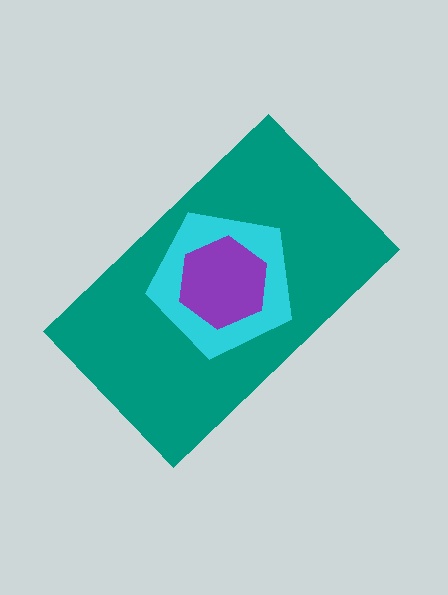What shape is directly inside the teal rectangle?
The cyan pentagon.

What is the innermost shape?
The purple hexagon.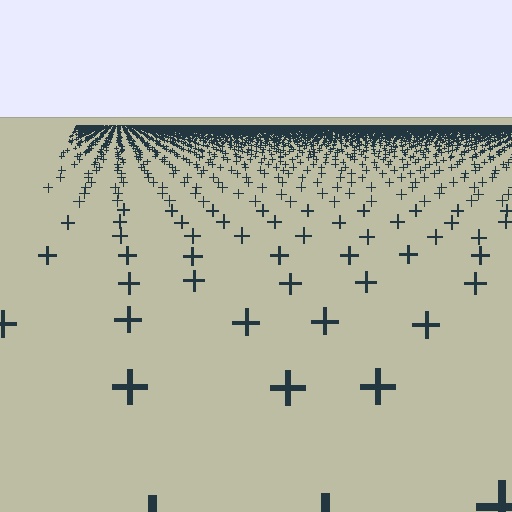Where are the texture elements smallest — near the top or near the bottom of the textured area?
Near the top.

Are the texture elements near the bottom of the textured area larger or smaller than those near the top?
Larger. Near the bottom, elements are closer to the viewer and appear at a bigger on-screen size.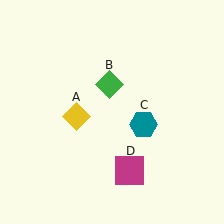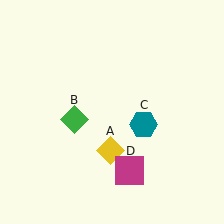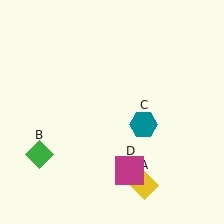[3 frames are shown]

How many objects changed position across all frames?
2 objects changed position: yellow diamond (object A), green diamond (object B).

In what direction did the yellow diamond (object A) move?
The yellow diamond (object A) moved down and to the right.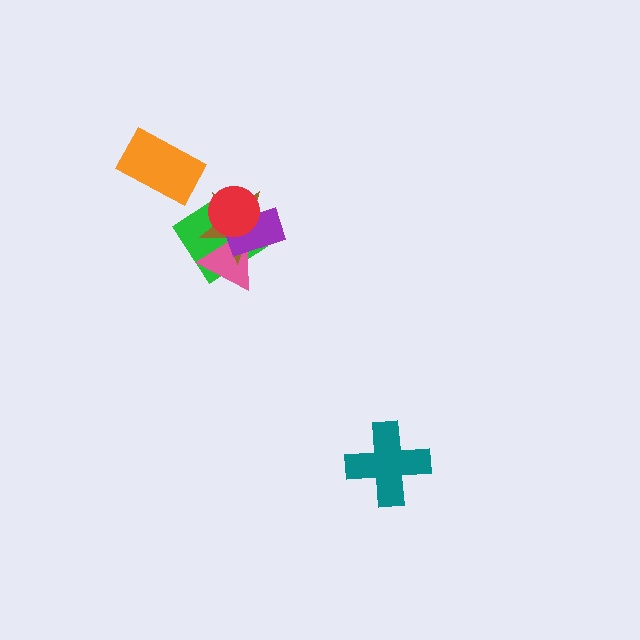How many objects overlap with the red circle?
4 objects overlap with the red circle.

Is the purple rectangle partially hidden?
Yes, it is partially covered by another shape.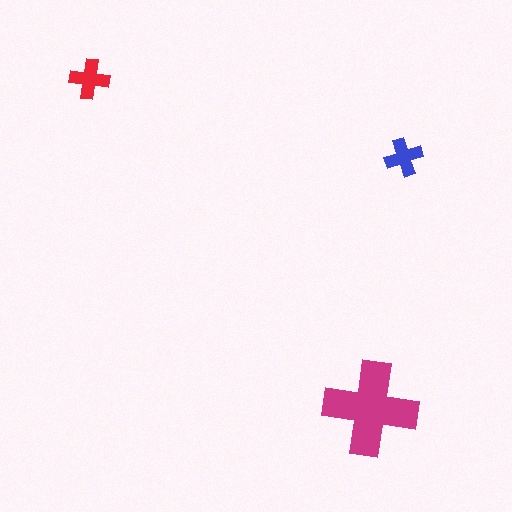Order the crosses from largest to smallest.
the magenta one, the red one, the blue one.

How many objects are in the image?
There are 3 objects in the image.